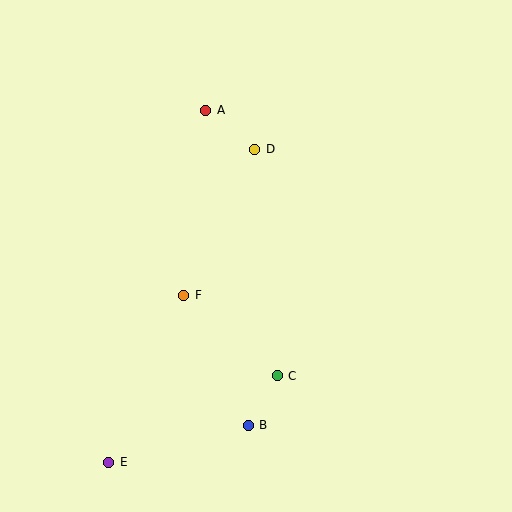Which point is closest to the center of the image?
Point F at (184, 295) is closest to the center.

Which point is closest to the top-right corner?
Point D is closest to the top-right corner.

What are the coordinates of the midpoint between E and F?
The midpoint between E and F is at (146, 379).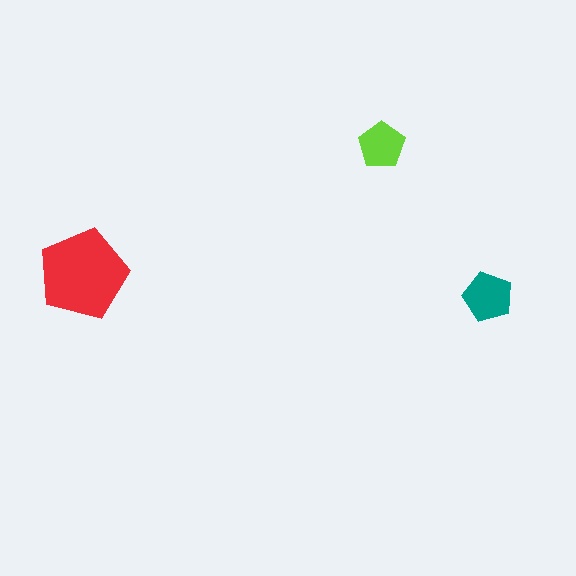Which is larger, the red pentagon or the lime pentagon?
The red one.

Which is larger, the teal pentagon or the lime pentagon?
The teal one.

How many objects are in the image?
There are 3 objects in the image.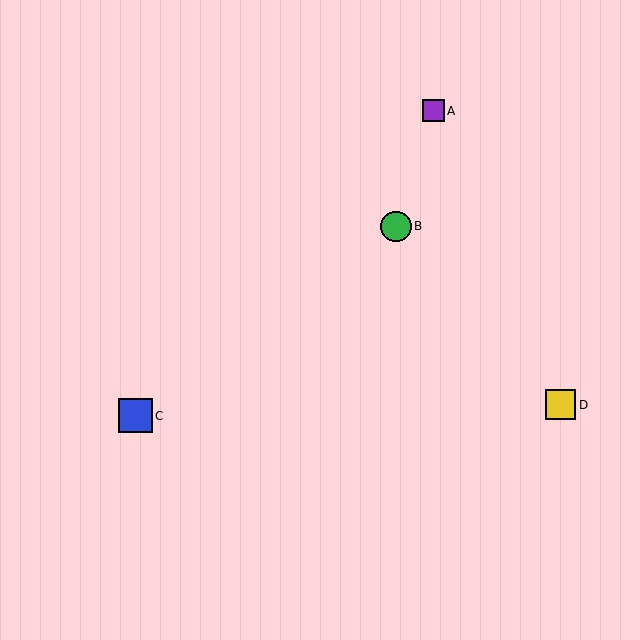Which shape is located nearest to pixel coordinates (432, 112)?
The purple square (labeled A) at (433, 111) is nearest to that location.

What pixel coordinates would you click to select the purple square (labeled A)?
Click at (433, 111) to select the purple square A.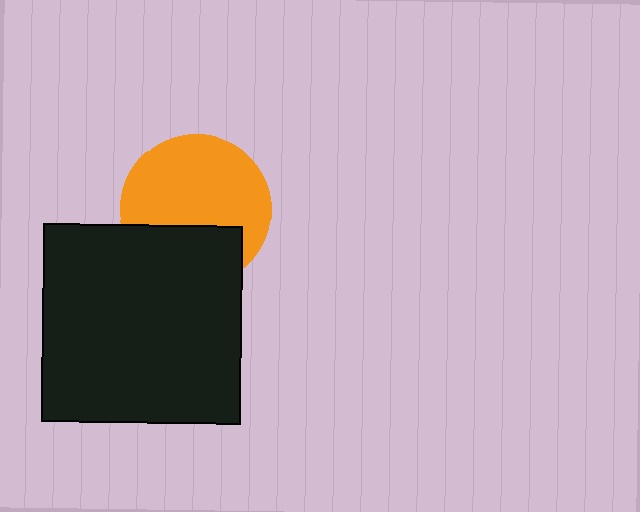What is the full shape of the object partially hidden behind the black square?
The partially hidden object is an orange circle.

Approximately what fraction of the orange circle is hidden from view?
Roughly 33% of the orange circle is hidden behind the black square.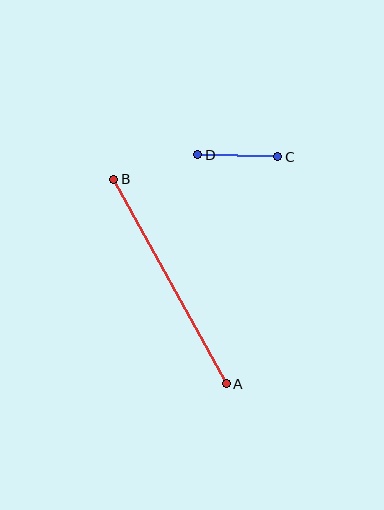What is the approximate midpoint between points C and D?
The midpoint is at approximately (238, 156) pixels.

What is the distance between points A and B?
The distance is approximately 234 pixels.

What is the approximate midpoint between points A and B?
The midpoint is at approximately (170, 281) pixels.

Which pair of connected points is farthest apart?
Points A and B are farthest apart.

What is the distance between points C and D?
The distance is approximately 80 pixels.